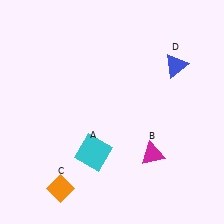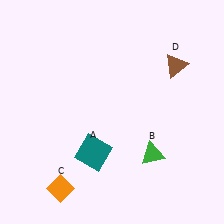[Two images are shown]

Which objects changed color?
A changed from cyan to teal. B changed from magenta to green. D changed from blue to brown.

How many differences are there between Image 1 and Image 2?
There are 3 differences between the two images.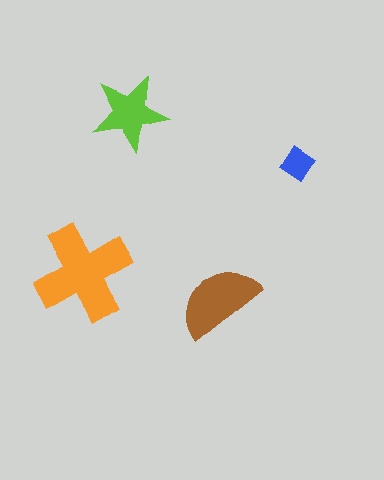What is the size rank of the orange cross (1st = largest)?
1st.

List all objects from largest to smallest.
The orange cross, the brown semicircle, the lime star, the blue diamond.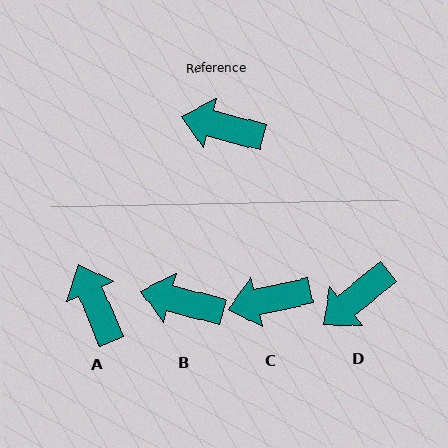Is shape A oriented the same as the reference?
No, it is off by about 52 degrees.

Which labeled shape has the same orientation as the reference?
B.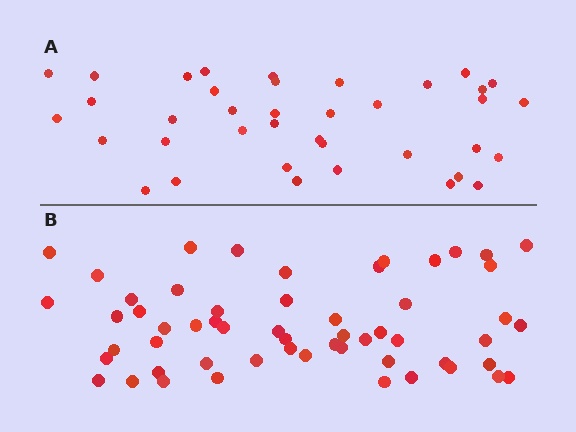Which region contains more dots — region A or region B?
Region B (the bottom region) has more dots.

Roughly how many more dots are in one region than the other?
Region B has approximately 20 more dots than region A.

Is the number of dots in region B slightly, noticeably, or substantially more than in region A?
Region B has substantially more. The ratio is roughly 1.5 to 1.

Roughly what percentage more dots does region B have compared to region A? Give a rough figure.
About 45% more.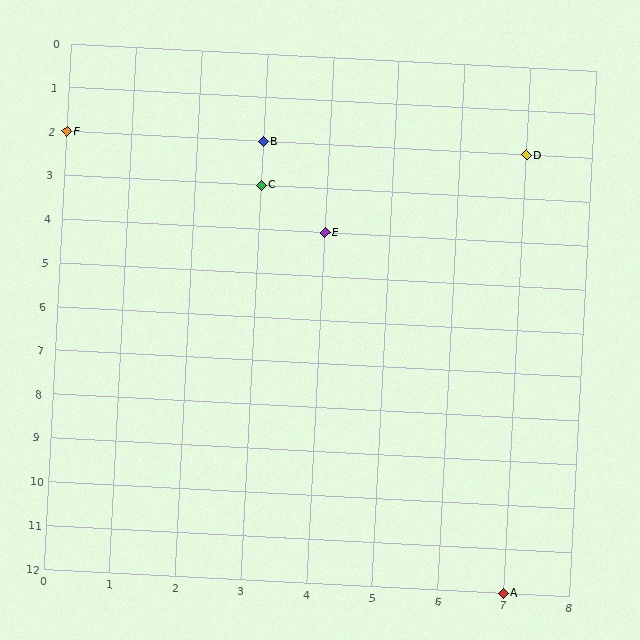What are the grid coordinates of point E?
Point E is at grid coordinates (4, 4).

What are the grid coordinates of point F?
Point F is at grid coordinates (0, 2).